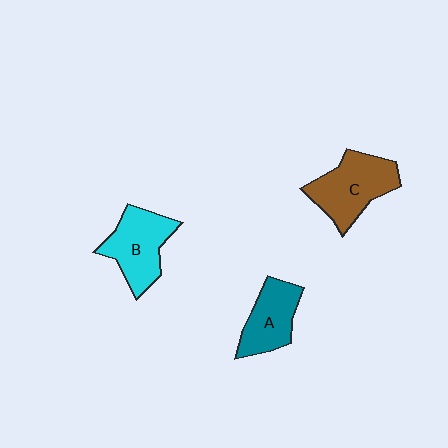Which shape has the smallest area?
Shape A (teal).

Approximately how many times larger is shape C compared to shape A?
Approximately 1.3 times.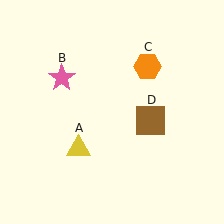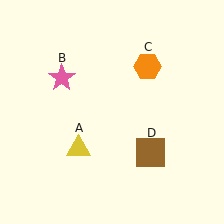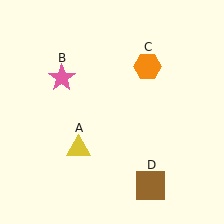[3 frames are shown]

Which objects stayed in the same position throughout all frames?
Yellow triangle (object A) and pink star (object B) and orange hexagon (object C) remained stationary.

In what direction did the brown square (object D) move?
The brown square (object D) moved down.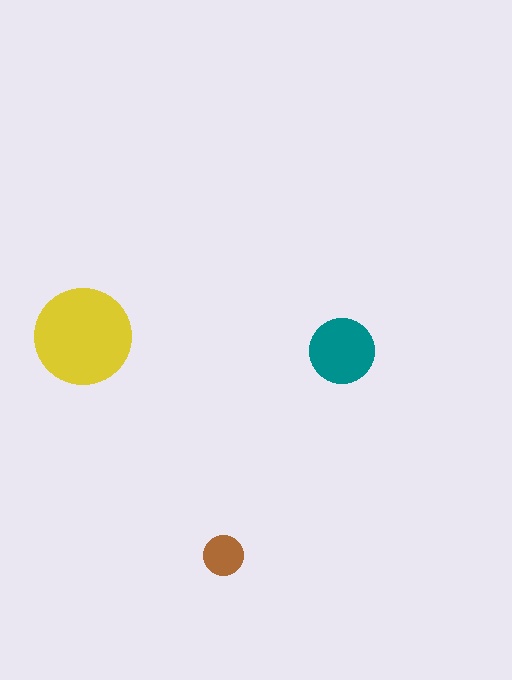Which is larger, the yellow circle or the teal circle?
The yellow one.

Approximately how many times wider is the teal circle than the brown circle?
About 1.5 times wider.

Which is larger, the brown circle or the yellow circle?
The yellow one.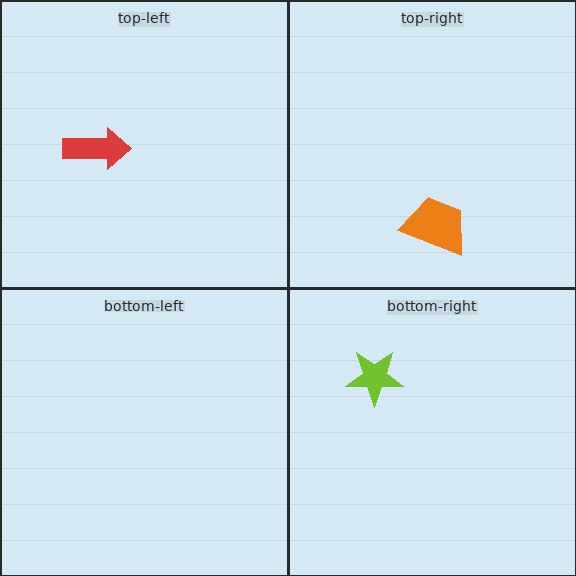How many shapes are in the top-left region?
1.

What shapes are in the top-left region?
The red arrow.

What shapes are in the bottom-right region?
The lime star.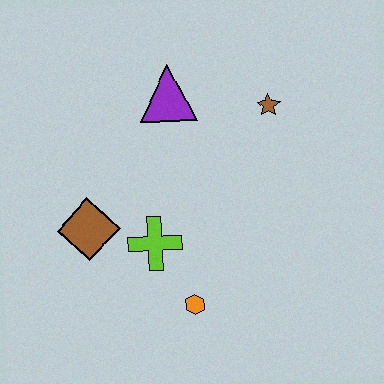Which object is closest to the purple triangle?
The brown star is closest to the purple triangle.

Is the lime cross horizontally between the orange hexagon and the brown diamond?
Yes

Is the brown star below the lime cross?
No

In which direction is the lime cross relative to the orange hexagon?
The lime cross is above the orange hexagon.